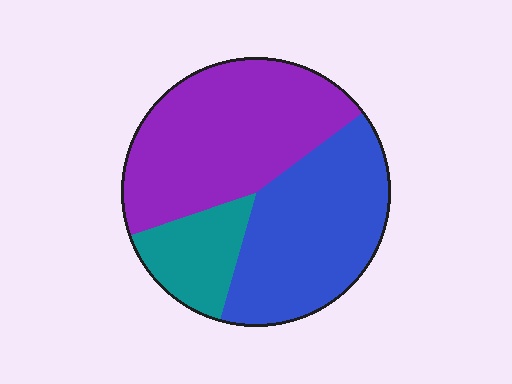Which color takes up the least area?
Teal, at roughly 15%.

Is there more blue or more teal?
Blue.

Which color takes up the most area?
Purple, at roughly 45%.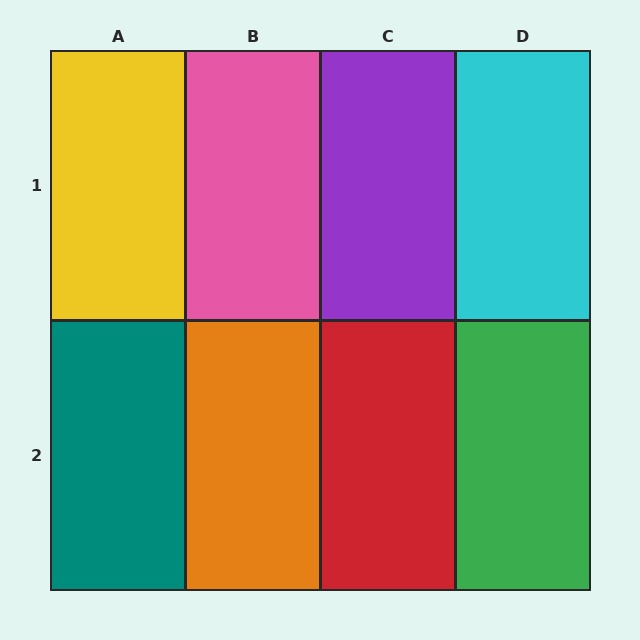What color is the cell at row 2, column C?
Red.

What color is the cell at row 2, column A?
Teal.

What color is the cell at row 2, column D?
Green.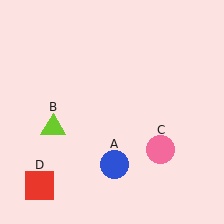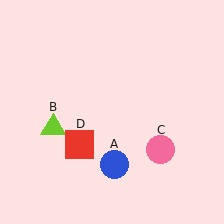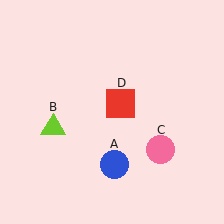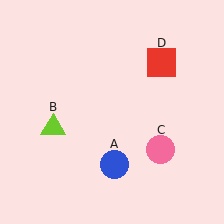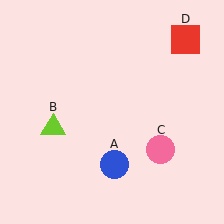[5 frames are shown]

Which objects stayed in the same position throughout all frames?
Blue circle (object A) and lime triangle (object B) and pink circle (object C) remained stationary.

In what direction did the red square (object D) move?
The red square (object D) moved up and to the right.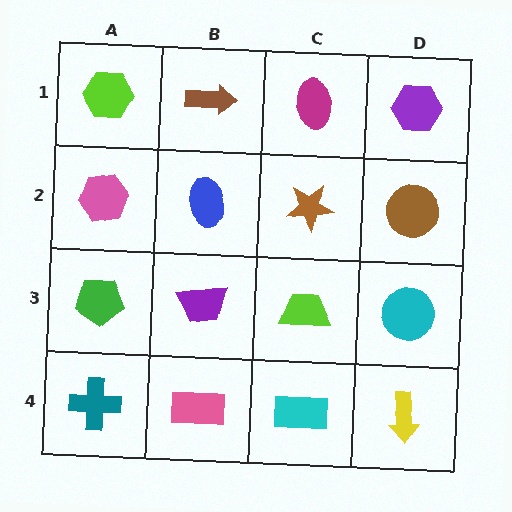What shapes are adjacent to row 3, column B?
A blue ellipse (row 2, column B), a pink rectangle (row 4, column B), a green pentagon (row 3, column A), a lime trapezoid (row 3, column C).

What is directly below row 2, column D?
A cyan circle.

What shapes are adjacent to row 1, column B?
A blue ellipse (row 2, column B), a lime hexagon (row 1, column A), a magenta ellipse (row 1, column C).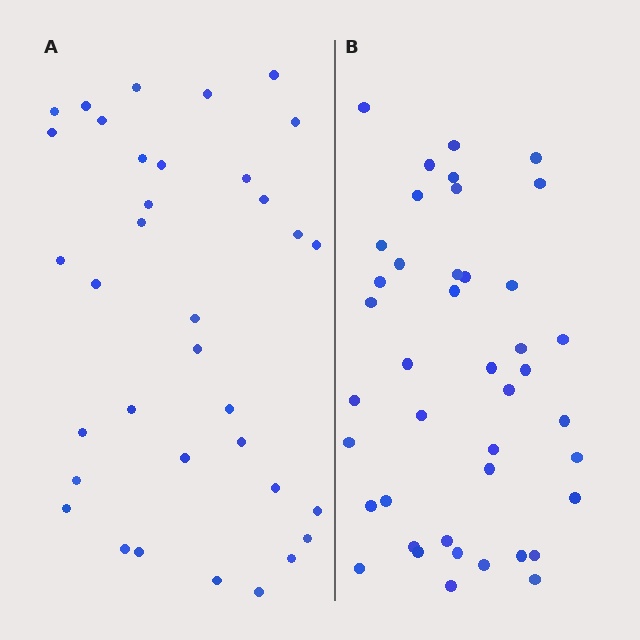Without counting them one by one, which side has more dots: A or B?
Region B (the right region) has more dots.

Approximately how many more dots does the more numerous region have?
Region B has roughly 8 or so more dots than region A.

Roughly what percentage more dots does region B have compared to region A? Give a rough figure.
About 20% more.